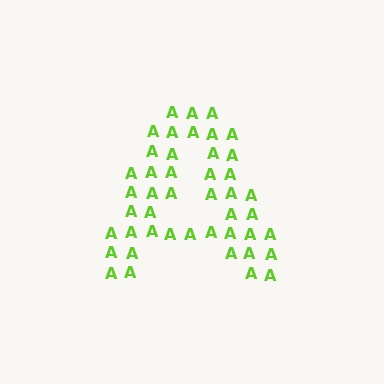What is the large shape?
The large shape is the letter A.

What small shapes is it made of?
It is made of small letter A's.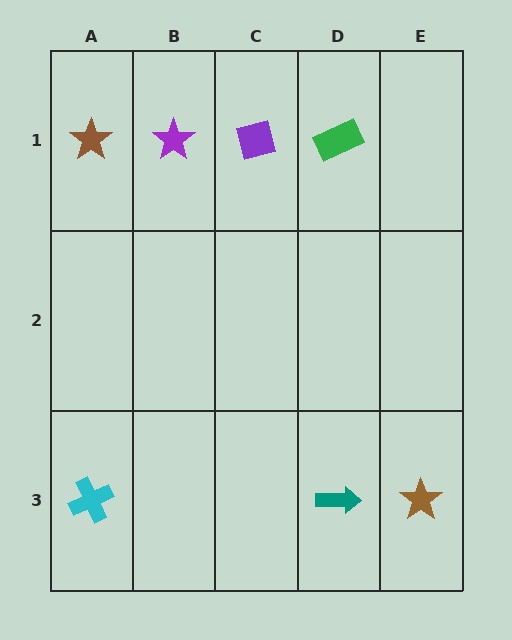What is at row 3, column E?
A brown star.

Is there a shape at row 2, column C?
No, that cell is empty.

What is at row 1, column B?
A purple star.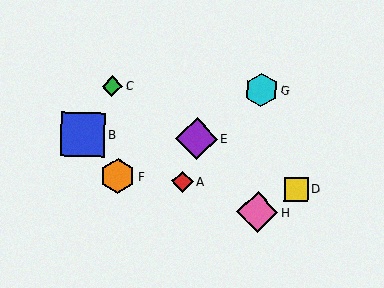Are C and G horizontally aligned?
Yes, both are at y≈86.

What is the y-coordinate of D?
Object D is at y≈189.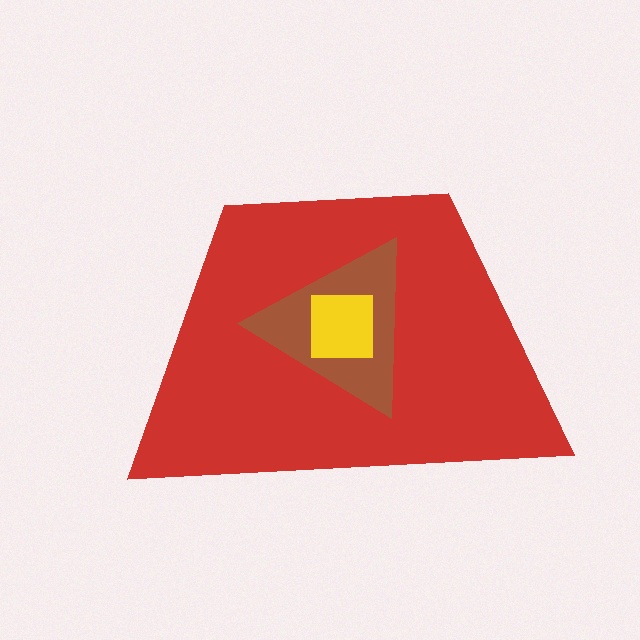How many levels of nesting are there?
3.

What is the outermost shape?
The red trapezoid.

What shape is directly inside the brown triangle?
The yellow square.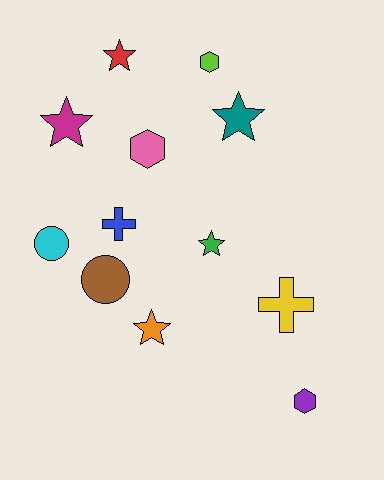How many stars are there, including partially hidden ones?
There are 5 stars.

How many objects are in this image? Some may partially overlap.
There are 12 objects.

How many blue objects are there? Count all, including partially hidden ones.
There is 1 blue object.